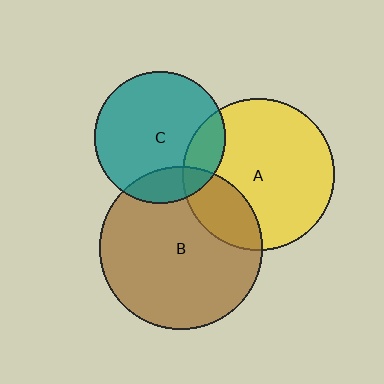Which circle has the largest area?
Circle B (brown).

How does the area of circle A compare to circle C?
Approximately 1.3 times.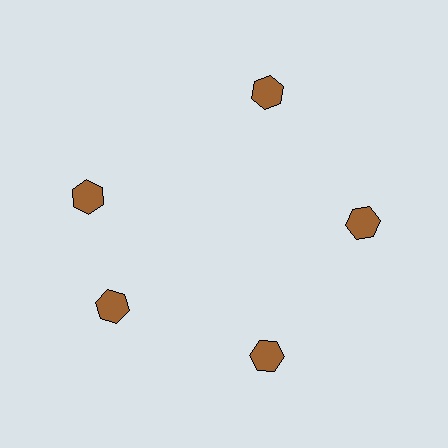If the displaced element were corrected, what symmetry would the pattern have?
It would have 5-fold rotational symmetry — the pattern would map onto itself every 72 degrees.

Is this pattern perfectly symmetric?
No. The 5 brown hexagons are arranged in a ring, but one element near the 10 o'clock position is rotated out of alignment along the ring, breaking the 5-fold rotational symmetry.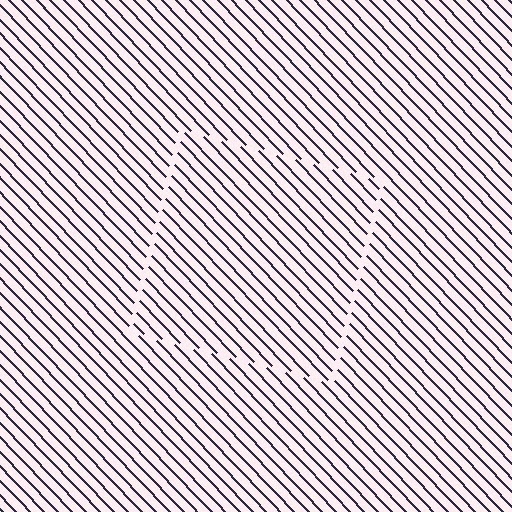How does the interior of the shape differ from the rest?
The interior of the shape contains the same grating, shifted by half a period — the contour is defined by the phase discontinuity where line-ends from the inner and outer gratings abut.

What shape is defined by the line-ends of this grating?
An illusory square. The interior of the shape contains the same grating, shifted by half a period — the contour is defined by the phase discontinuity where line-ends from the inner and outer gratings abut.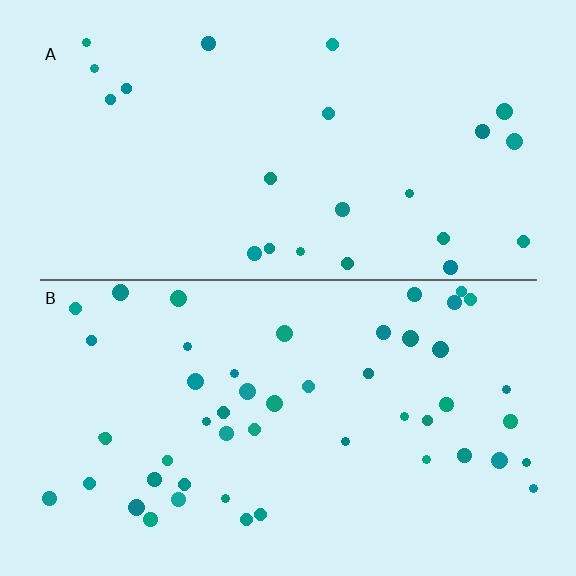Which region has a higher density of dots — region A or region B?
B (the bottom).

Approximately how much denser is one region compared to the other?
Approximately 2.2× — region B over region A.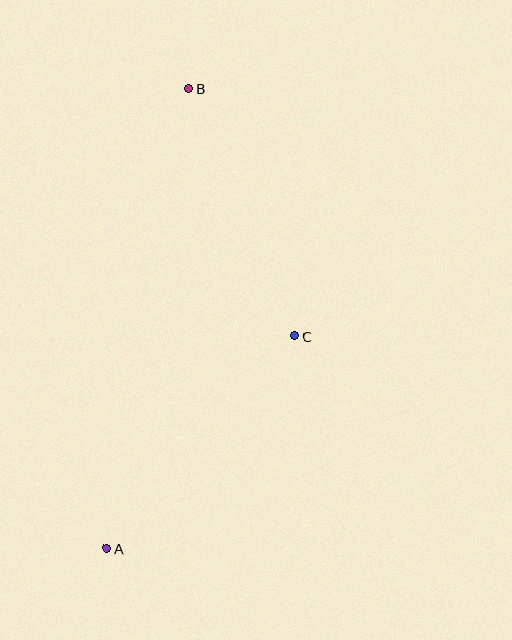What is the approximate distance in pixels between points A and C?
The distance between A and C is approximately 284 pixels.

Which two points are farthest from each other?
Points A and B are farthest from each other.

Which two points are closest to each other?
Points B and C are closest to each other.